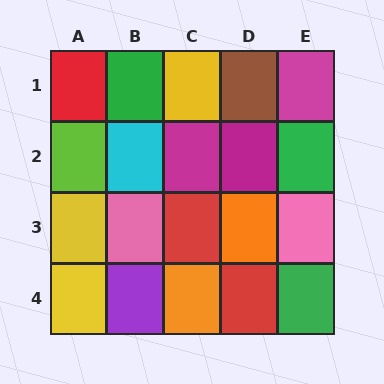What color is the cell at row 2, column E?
Green.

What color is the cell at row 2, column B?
Cyan.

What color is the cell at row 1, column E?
Magenta.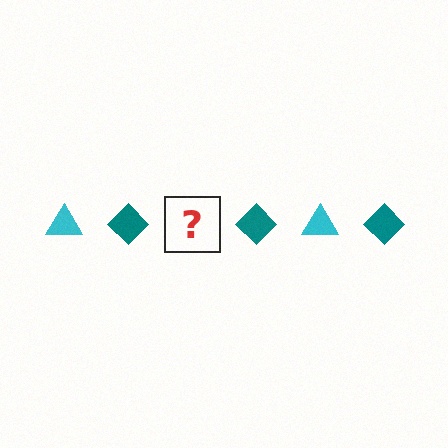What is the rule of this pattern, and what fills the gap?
The rule is that the pattern alternates between cyan triangle and teal diamond. The gap should be filled with a cyan triangle.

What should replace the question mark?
The question mark should be replaced with a cyan triangle.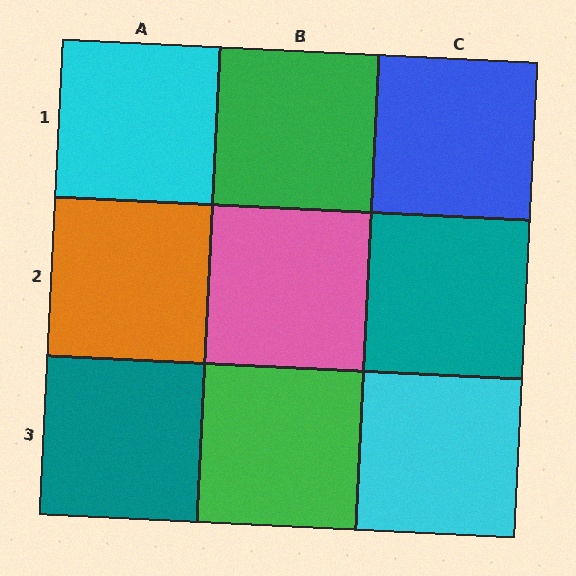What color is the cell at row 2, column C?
Teal.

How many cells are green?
2 cells are green.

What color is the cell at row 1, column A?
Cyan.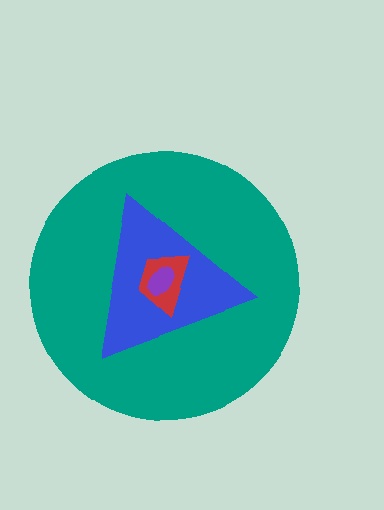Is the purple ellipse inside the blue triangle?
Yes.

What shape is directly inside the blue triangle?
The red trapezoid.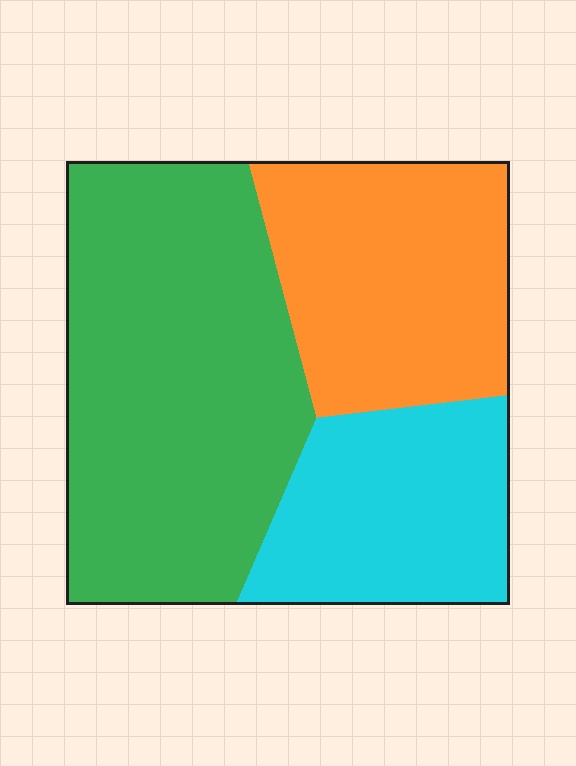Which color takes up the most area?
Green, at roughly 50%.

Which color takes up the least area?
Cyan, at roughly 25%.